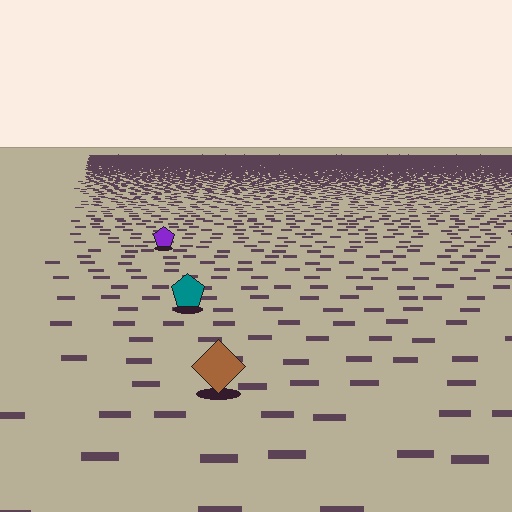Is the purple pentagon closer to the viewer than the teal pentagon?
No. The teal pentagon is closer — you can tell from the texture gradient: the ground texture is coarser near it.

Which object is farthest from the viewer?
The purple pentagon is farthest from the viewer. It appears smaller and the ground texture around it is denser.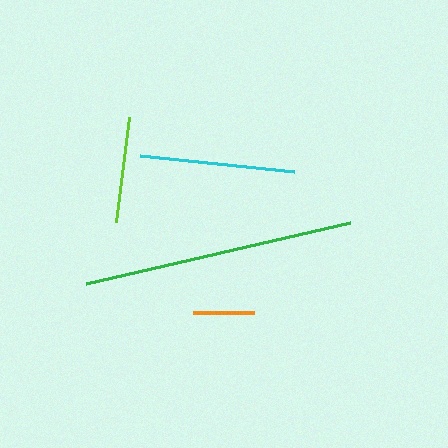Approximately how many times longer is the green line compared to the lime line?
The green line is approximately 2.6 times the length of the lime line.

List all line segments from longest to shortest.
From longest to shortest: green, cyan, lime, orange.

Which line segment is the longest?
The green line is the longest at approximately 271 pixels.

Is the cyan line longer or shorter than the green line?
The green line is longer than the cyan line.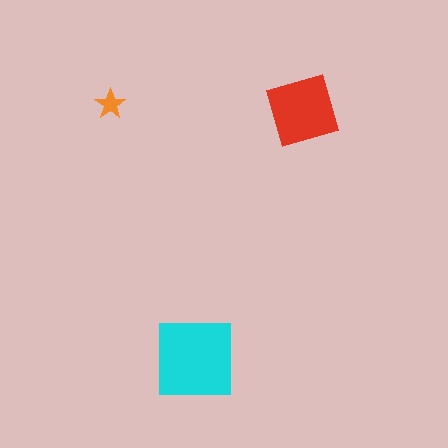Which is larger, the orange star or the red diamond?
The red diamond.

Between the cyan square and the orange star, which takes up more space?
The cyan square.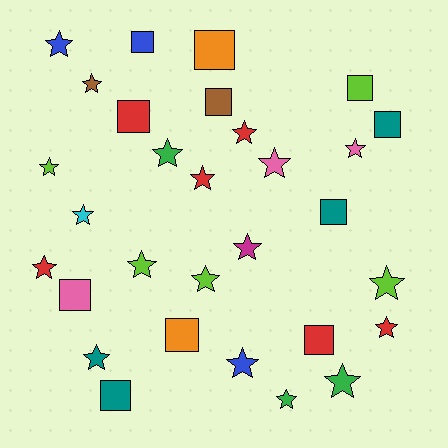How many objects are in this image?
There are 30 objects.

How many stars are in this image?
There are 19 stars.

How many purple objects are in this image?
There are no purple objects.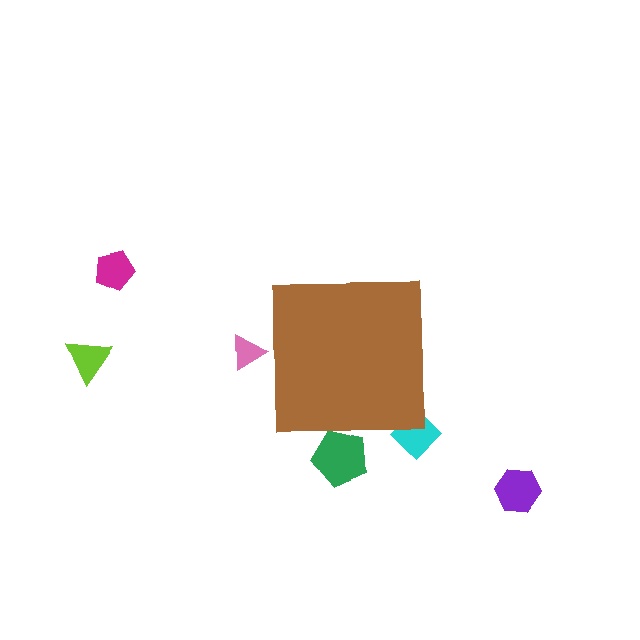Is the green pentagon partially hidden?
Yes, the green pentagon is partially hidden behind the brown square.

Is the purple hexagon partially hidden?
No, the purple hexagon is fully visible.